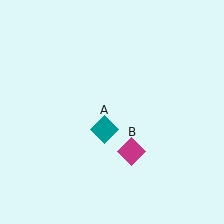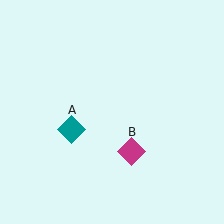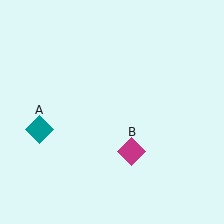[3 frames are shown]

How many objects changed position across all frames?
1 object changed position: teal diamond (object A).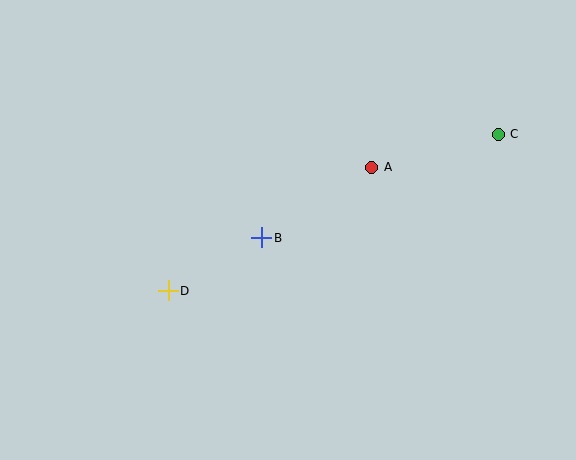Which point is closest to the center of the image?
Point B at (262, 238) is closest to the center.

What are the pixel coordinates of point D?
Point D is at (168, 291).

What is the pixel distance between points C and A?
The distance between C and A is 130 pixels.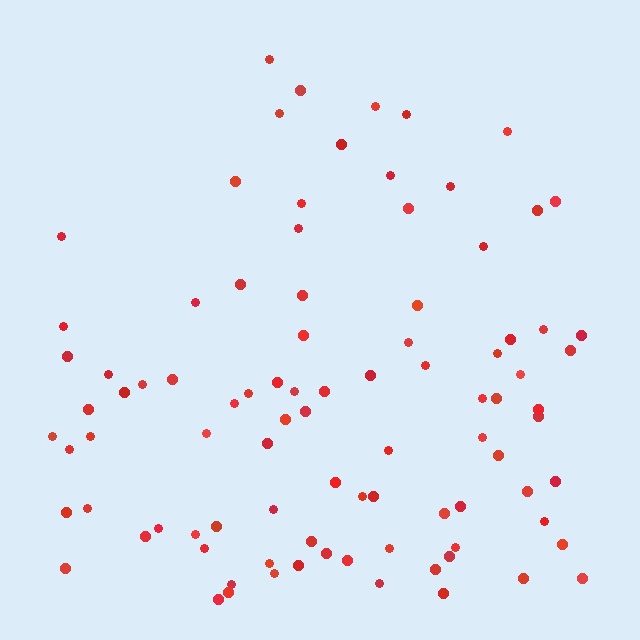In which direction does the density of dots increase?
From top to bottom, with the bottom side densest.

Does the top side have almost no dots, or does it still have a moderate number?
Still a moderate number, just noticeably fewer than the bottom.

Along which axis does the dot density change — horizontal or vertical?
Vertical.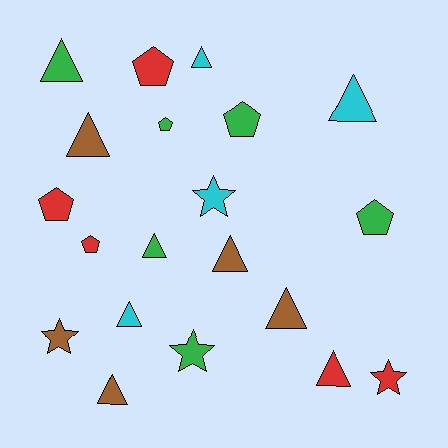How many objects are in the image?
There are 20 objects.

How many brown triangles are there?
There are 4 brown triangles.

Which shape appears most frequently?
Triangle, with 10 objects.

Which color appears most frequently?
Green, with 6 objects.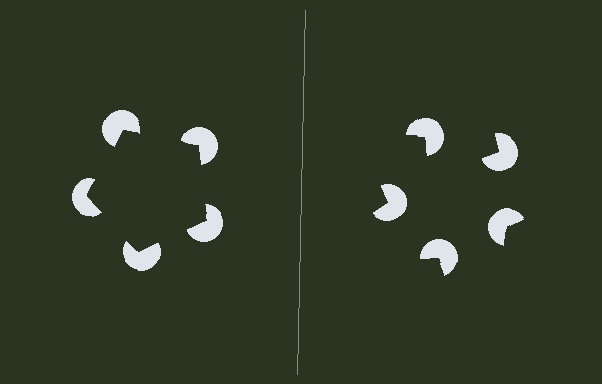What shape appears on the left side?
An illusory pentagon.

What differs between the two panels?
The pac-man discs are positioned identically on both sides; only the wedge orientations differ. On the left they align to a pentagon; on the right they are misaligned.